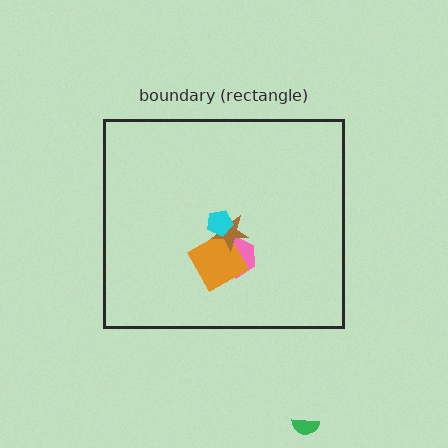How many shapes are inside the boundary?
4 inside, 1 outside.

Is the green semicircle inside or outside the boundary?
Outside.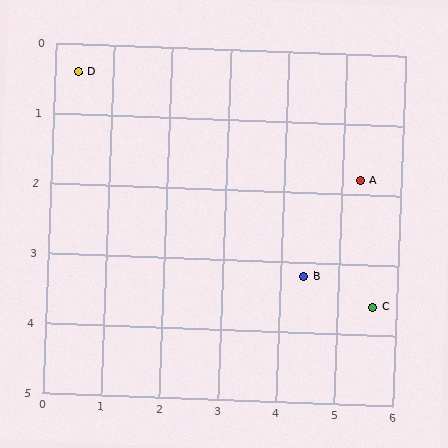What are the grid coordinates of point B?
Point B is at approximately (4.4, 3.2).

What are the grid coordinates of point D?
Point D is at approximately (0.4, 0.4).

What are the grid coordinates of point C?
Point C is at approximately (5.6, 3.6).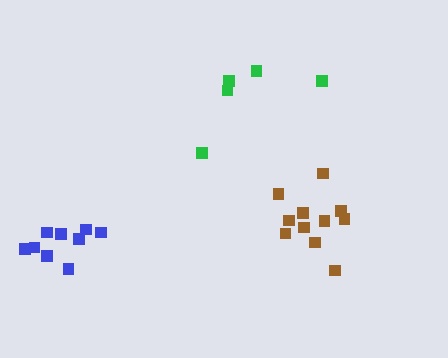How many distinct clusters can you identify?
There are 3 distinct clusters.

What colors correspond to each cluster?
The clusters are colored: green, brown, blue.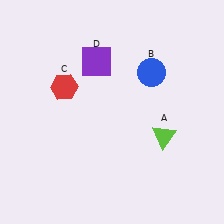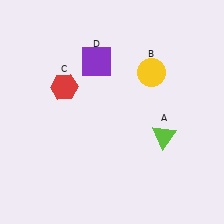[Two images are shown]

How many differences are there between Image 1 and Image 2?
There is 1 difference between the two images.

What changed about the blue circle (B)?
In Image 1, B is blue. In Image 2, it changed to yellow.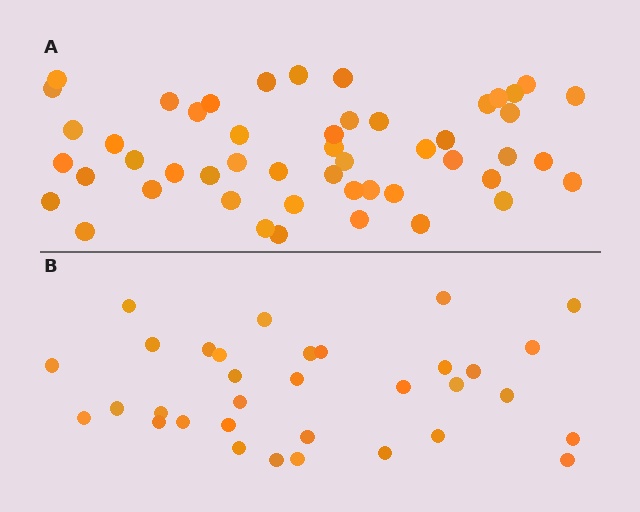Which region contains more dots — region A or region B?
Region A (the top region) has more dots.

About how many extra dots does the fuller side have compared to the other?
Region A has approximately 15 more dots than region B.